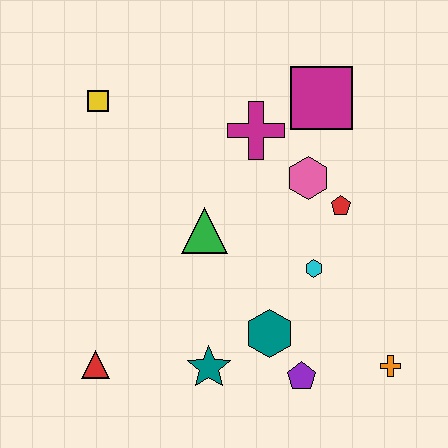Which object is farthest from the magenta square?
The red triangle is farthest from the magenta square.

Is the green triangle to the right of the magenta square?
No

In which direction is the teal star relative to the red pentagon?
The teal star is below the red pentagon.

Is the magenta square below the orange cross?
No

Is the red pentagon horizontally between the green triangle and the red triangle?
No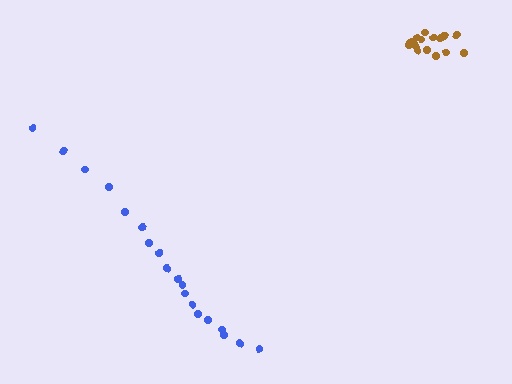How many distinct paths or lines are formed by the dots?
There are 2 distinct paths.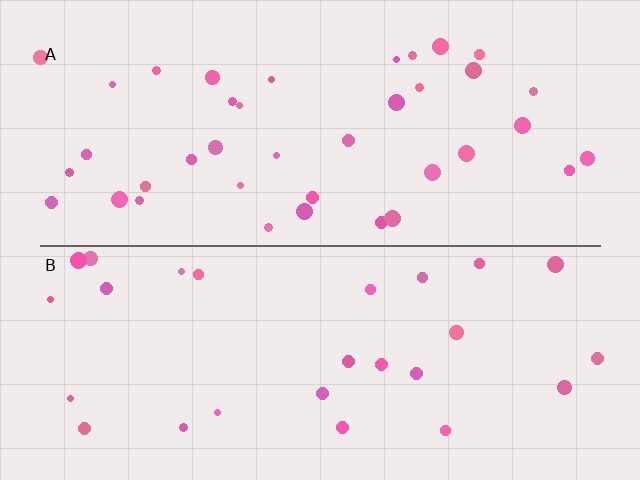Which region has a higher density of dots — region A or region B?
A (the top).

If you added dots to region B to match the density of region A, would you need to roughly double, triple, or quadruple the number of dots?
Approximately double.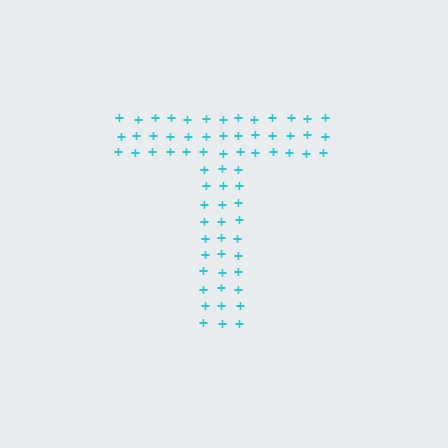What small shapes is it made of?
It is made of small plus signs.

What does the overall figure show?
The overall figure shows the letter T.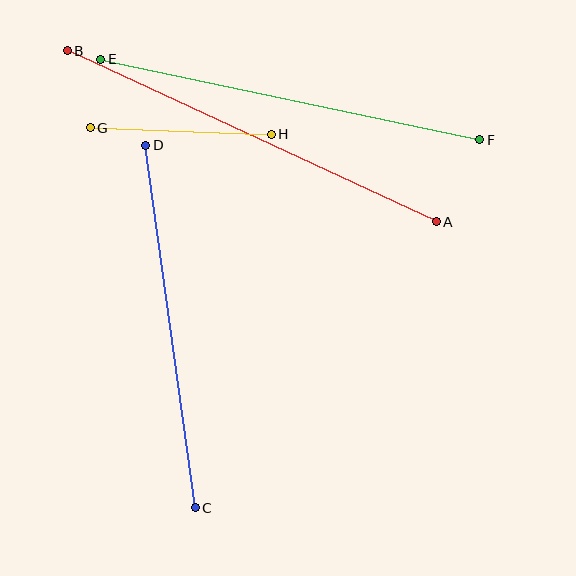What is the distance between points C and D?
The distance is approximately 366 pixels.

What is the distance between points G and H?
The distance is approximately 181 pixels.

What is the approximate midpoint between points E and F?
The midpoint is at approximately (290, 100) pixels.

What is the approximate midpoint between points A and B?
The midpoint is at approximately (252, 136) pixels.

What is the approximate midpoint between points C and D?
The midpoint is at approximately (170, 326) pixels.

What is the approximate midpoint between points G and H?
The midpoint is at approximately (181, 131) pixels.